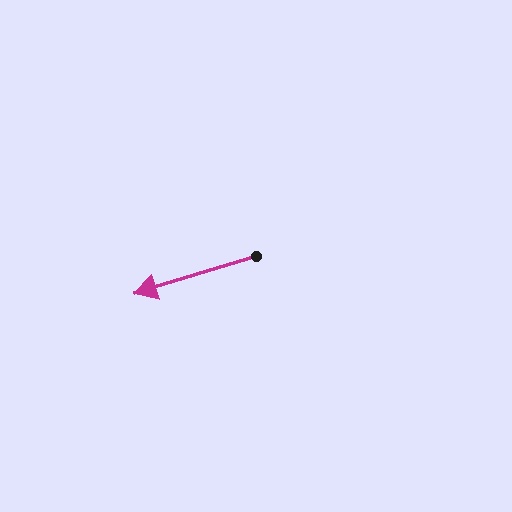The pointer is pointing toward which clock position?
Roughly 8 o'clock.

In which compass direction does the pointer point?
West.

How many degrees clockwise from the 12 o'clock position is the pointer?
Approximately 253 degrees.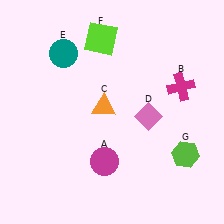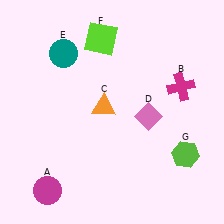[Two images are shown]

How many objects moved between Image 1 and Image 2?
1 object moved between the two images.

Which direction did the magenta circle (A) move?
The magenta circle (A) moved left.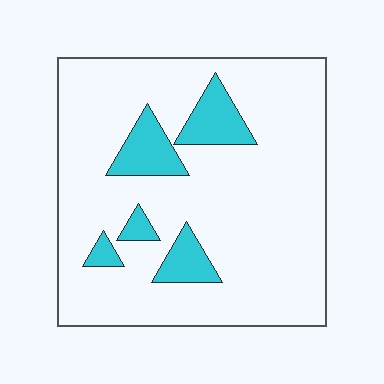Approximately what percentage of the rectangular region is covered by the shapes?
Approximately 15%.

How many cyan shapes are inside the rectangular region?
5.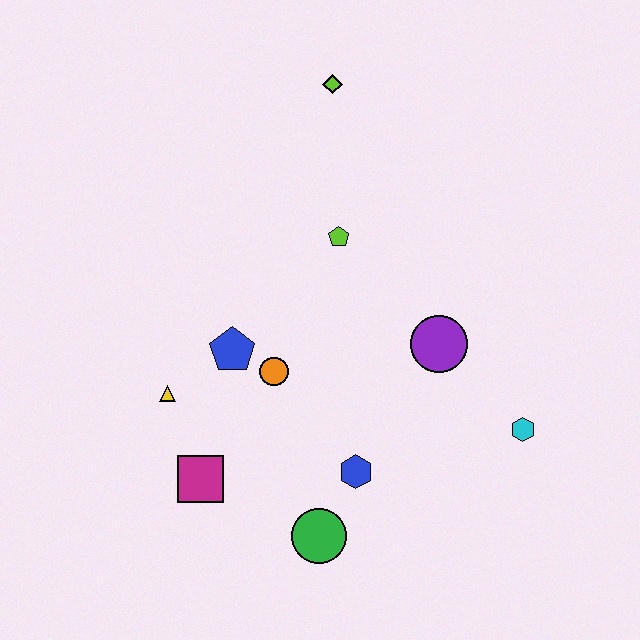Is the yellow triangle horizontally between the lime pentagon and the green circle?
No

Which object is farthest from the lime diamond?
The green circle is farthest from the lime diamond.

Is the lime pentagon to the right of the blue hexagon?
No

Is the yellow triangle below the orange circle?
Yes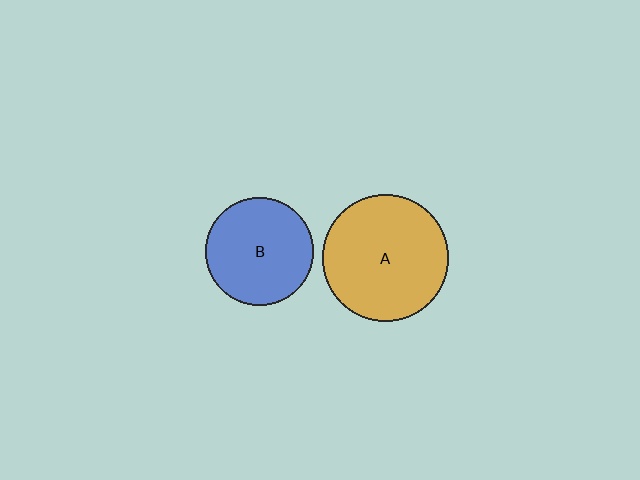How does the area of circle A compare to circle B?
Approximately 1.4 times.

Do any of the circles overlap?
No, none of the circles overlap.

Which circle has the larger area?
Circle A (orange).